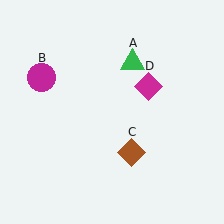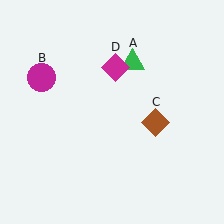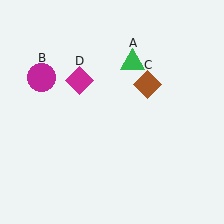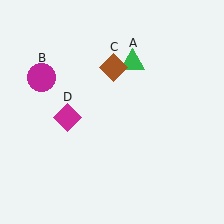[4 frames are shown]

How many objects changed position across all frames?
2 objects changed position: brown diamond (object C), magenta diamond (object D).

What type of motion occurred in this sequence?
The brown diamond (object C), magenta diamond (object D) rotated counterclockwise around the center of the scene.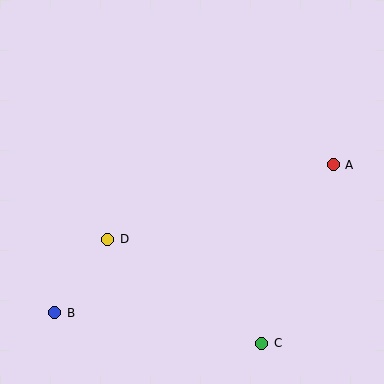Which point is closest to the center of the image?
Point D at (108, 239) is closest to the center.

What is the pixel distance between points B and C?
The distance between B and C is 209 pixels.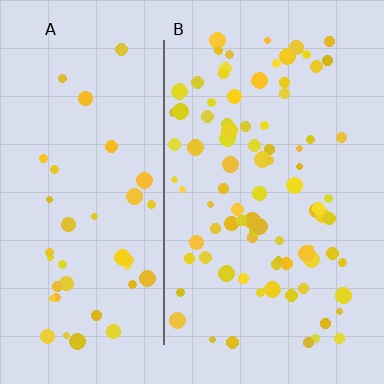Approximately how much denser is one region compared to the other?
Approximately 2.1× — region B over region A.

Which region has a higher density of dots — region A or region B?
B (the right).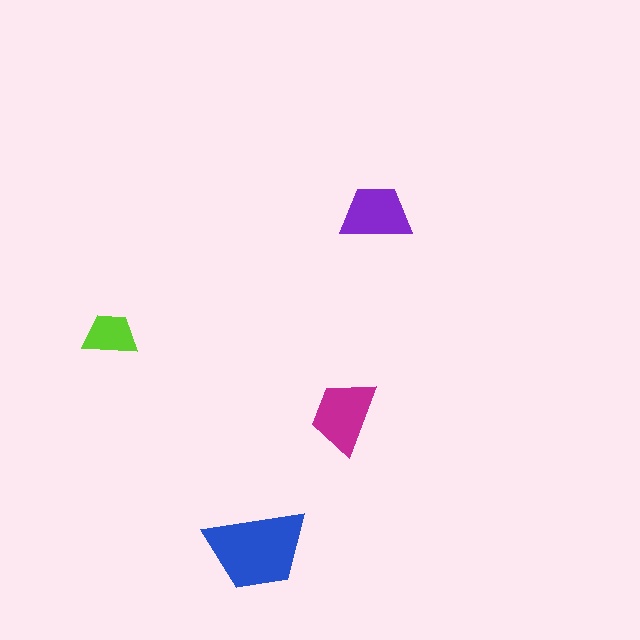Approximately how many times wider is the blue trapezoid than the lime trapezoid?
About 2 times wider.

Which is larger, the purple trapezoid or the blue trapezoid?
The blue one.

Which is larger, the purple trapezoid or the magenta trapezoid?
The magenta one.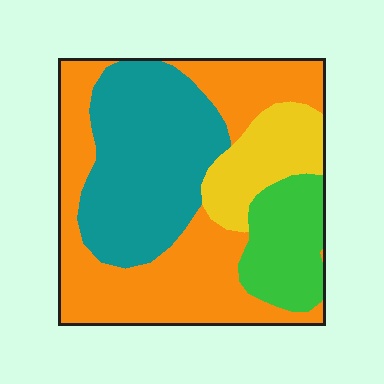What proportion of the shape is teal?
Teal takes up about one third (1/3) of the shape.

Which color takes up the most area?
Orange, at roughly 40%.